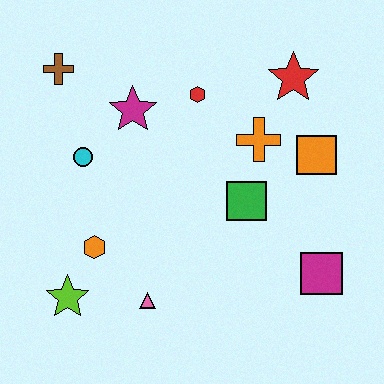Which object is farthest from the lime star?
The red star is farthest from the lime star.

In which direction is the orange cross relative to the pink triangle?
The orange cross is above the pink triangle.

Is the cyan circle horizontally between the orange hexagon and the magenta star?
No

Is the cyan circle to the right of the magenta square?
No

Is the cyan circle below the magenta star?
Yes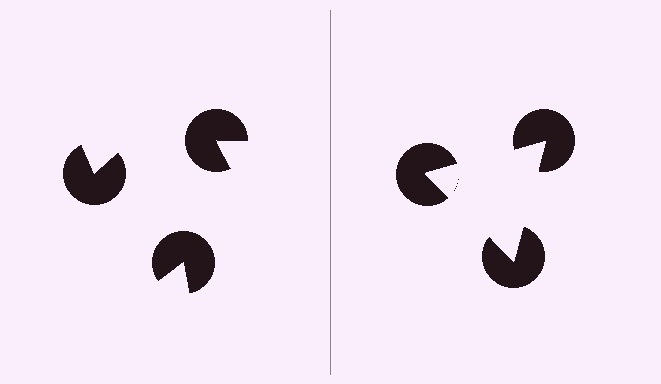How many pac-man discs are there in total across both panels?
6 — 3 on each side.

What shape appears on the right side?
An illusory triangle.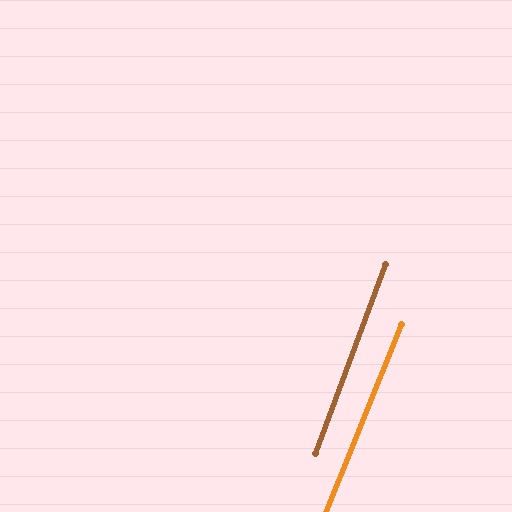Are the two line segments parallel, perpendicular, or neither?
Parallel — their directions differ by only 1.3°.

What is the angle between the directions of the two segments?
Approximately 1 degree.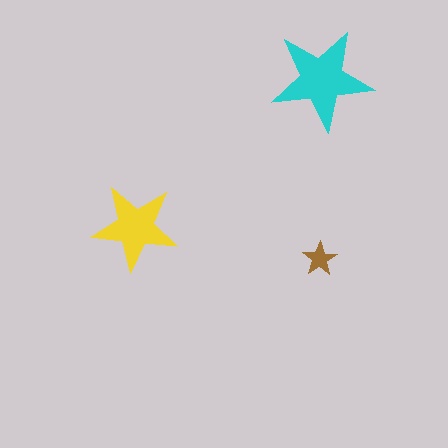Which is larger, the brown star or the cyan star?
The cyan one.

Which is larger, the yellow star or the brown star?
The yellow one.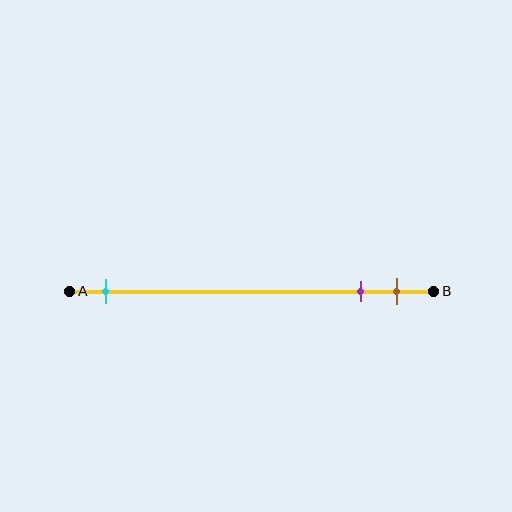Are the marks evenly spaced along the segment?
No, the marks are not evenly spaced.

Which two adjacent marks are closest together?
The purple and brown marks are the closest adjacent pair.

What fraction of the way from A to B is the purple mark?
The purple mark is approximately 80% (0.8) of the way from A to B.